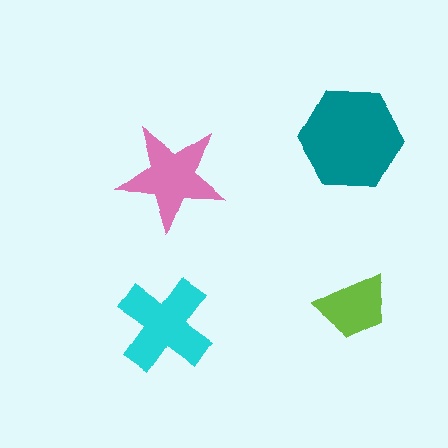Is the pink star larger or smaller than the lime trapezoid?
Larger.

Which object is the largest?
The teal hexagon.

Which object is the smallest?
The lime trapezoid.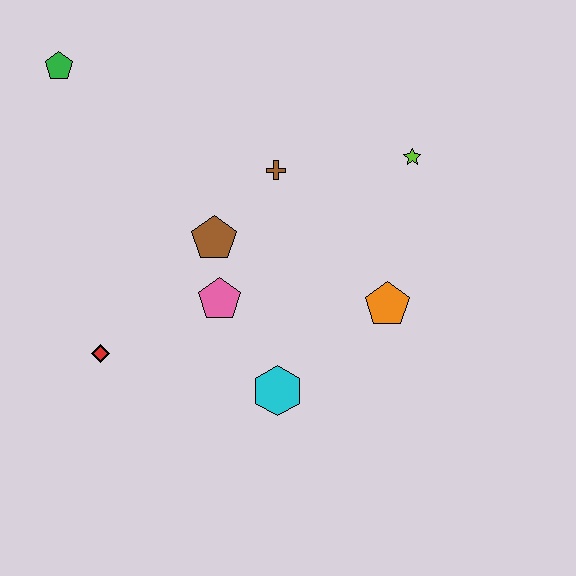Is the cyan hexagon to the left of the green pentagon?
No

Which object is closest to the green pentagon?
The brown pentagon is closest to the green pentagon.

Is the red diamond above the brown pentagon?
No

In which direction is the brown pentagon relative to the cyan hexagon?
The brown pentagon is above the cyan hexagon.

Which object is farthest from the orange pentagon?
The green pentagon is farthest from the orange pentagon.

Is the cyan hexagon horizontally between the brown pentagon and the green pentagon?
No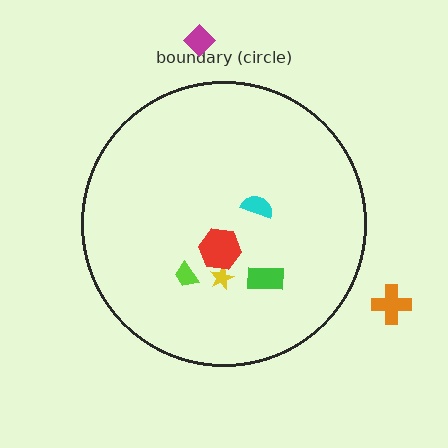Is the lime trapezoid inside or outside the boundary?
Inside.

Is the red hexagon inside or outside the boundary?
Inside.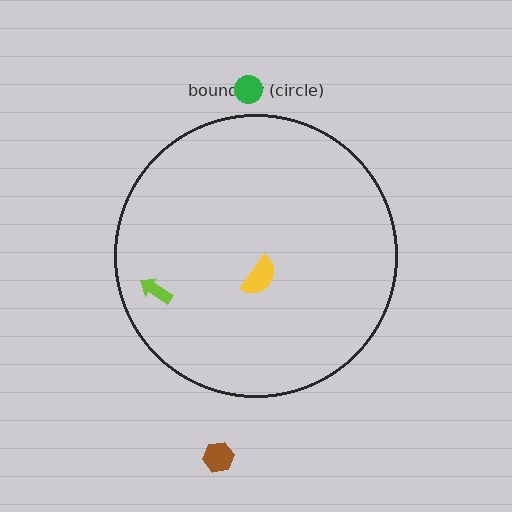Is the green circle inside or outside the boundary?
Outside.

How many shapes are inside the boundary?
2 inside, 2 outside.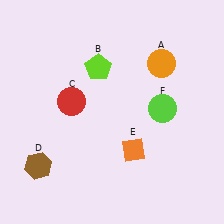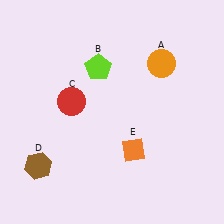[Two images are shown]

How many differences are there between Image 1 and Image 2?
There is 1 difference between the two images.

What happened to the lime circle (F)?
The lime circle (F) was removed in Image 2. It was in the top-right area of Image 1.